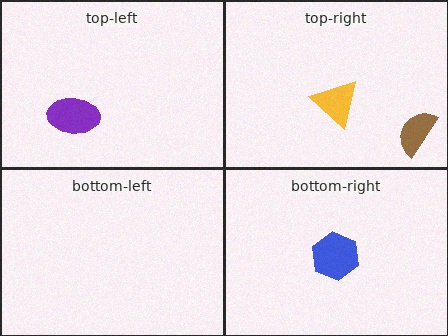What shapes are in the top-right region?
The brown semicircle, the yellow triangle.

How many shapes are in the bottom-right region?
1.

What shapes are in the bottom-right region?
The blue hexagon.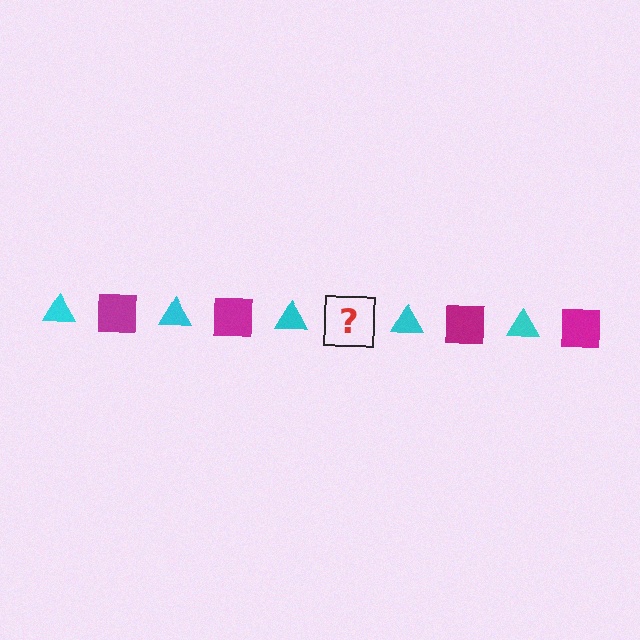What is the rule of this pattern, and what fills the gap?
The rule is that the pattern alternates between cyan triangle and magenta square. The gap should be filled with a magenta square.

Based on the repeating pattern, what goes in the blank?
The blank should be a magenta square.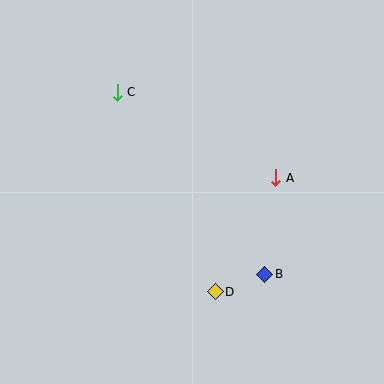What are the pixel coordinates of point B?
Point B is at (265, 274).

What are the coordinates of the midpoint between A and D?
The midpoint between A and D is at (246, 235).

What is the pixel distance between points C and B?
The distance between C and B is 235 pixels.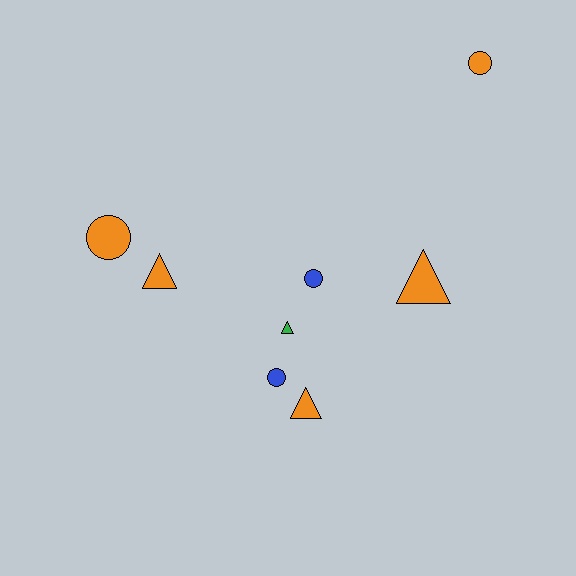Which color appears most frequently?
Orange, with 5 objects.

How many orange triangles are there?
There are 3 orange triangles.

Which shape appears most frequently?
Circle, with 4 objects.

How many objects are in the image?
There are 8 objects.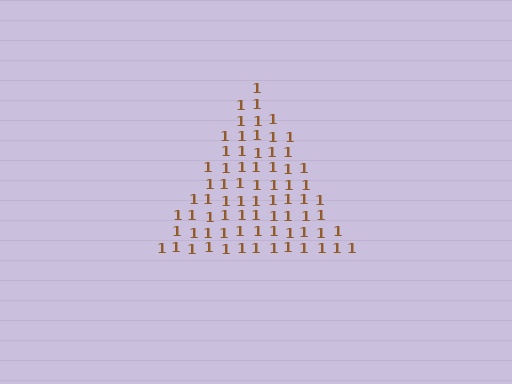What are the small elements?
The small elements are digit 1's.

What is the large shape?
The large shape is a triangle.